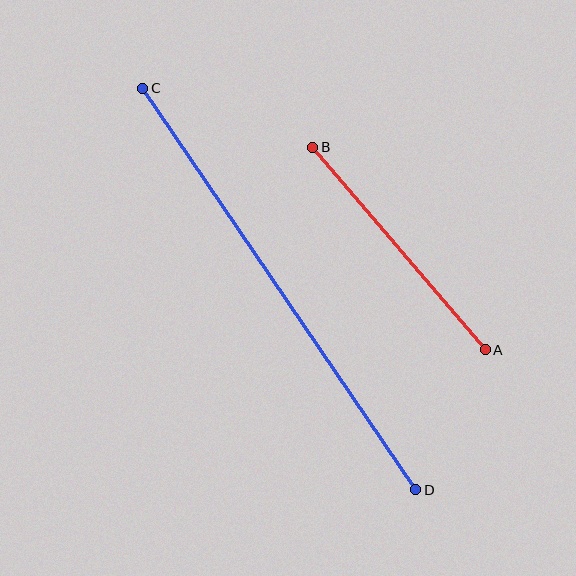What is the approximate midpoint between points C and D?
The midpoint is at approximately (279, 289) pixels.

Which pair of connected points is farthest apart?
Points C and D are farthest apart.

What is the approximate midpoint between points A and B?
The midpoint is at approximately (399, 248) pixels.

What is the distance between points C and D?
The distance is approximately 485 pixels.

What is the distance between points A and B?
The distance is approximately 266 pixels.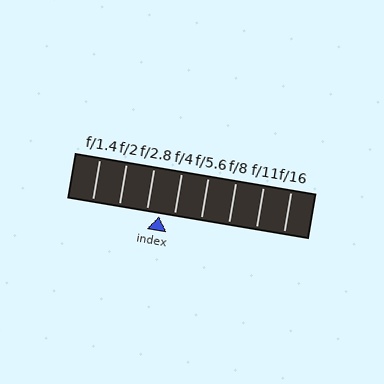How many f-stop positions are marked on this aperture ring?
There are 8 f-stop positions marked.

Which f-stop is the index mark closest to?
The index mark is closest to f/2.8.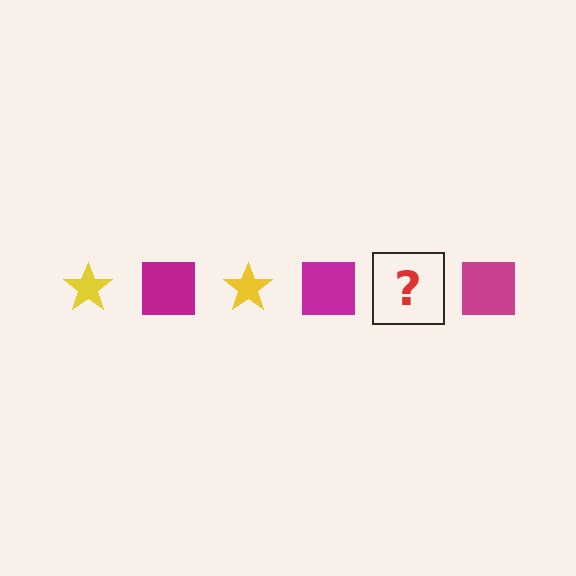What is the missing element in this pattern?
The missing element is a yellow star.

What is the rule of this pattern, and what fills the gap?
The rule is that the pattern alternates between yellow star and magenta square. The gap should be filled with a yellow star.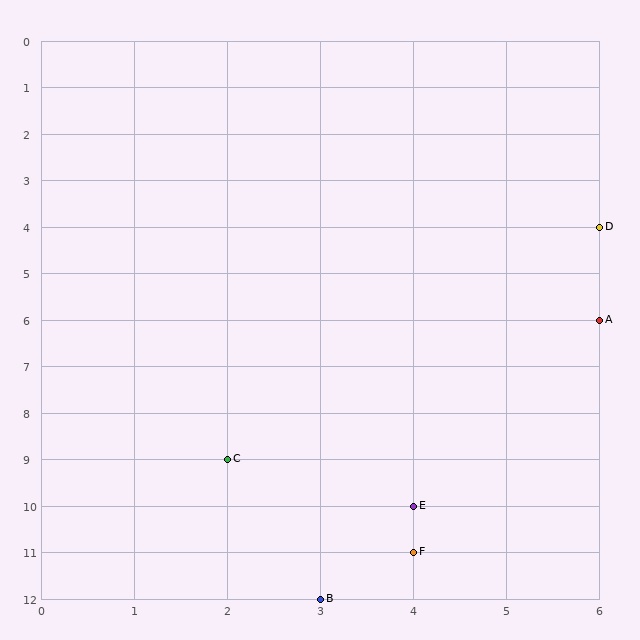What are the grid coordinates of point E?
Point E is at grid coordinates (4, 10).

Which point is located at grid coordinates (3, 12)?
Point B is at (3, 12).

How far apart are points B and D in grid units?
Points B and D are 3 columns and 8 rows apart (about 8.5 grid units diagonally).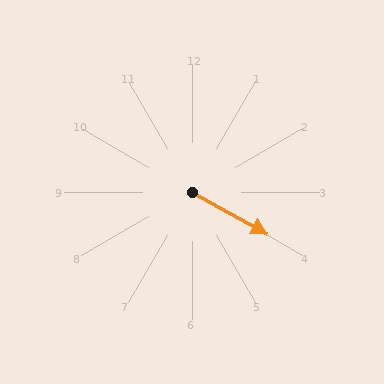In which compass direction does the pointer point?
Southeast.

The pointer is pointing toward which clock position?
Roughly 4 o'clock.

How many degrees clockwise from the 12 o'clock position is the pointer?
Approximately 119 degrees.